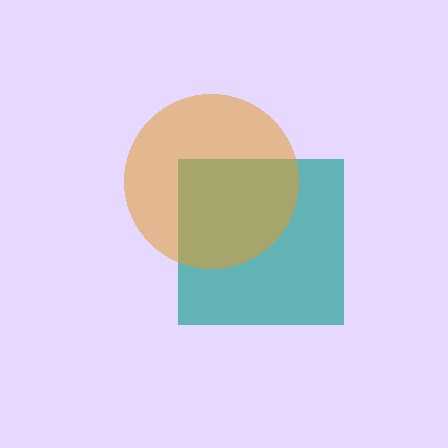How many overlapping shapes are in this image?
There are 2 overlapping shapes in the image.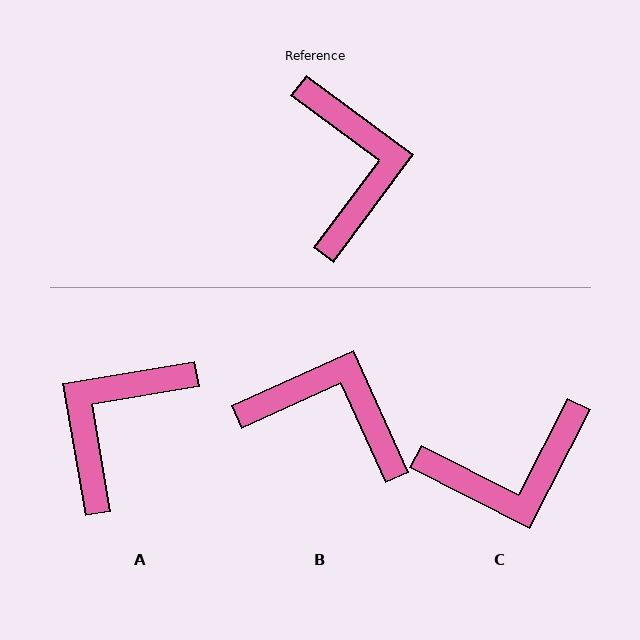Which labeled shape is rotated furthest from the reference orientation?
A, about 136 degrees away.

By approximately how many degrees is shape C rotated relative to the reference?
Approximately 81 degrees clockwise.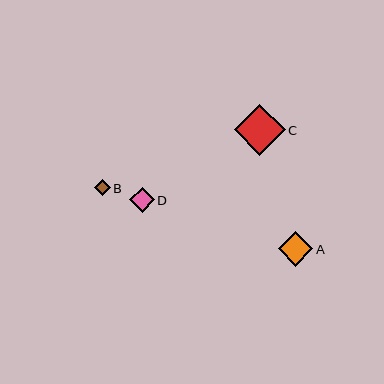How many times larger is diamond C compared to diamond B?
Diamond C is approximately 3.2 times the size of diamond B.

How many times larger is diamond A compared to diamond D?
Diamond A is approximately 1.4 times the size of diamond D.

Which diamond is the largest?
Diamond C is the largest with a size of approximately 51 pixels.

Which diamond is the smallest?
Diamond B is the smallest with a size of approximately 16 pixels.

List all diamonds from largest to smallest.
From largest to smallest: C, A, D, B.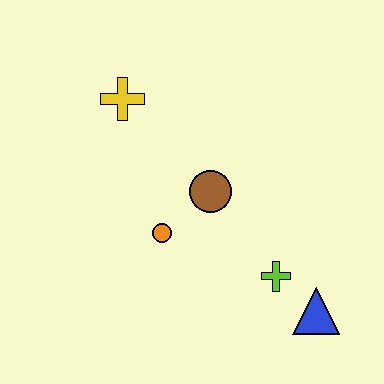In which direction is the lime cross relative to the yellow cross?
The lime cross is below the yellow cross.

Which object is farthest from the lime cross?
The yellow cross is farthest from the lime cross.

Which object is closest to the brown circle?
The orange circle is closest to the brown circle.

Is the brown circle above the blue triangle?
Yes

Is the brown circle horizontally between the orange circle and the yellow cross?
No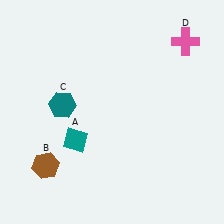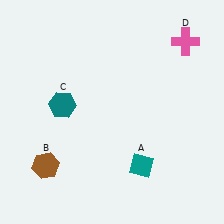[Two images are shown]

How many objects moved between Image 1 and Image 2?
1 object moved between the two images.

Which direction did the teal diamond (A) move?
The teal diamond (A) moved right.